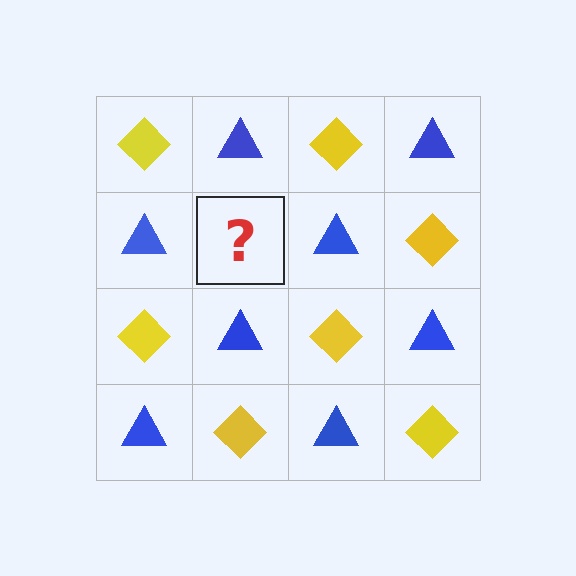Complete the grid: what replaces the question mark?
The question mark should be replaced with a yellow diamond.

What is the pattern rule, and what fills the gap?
The rule is that it alternates yellow diamond and blue triangle in a checkerboard pattern. The gap should be filled with a yellow diamond.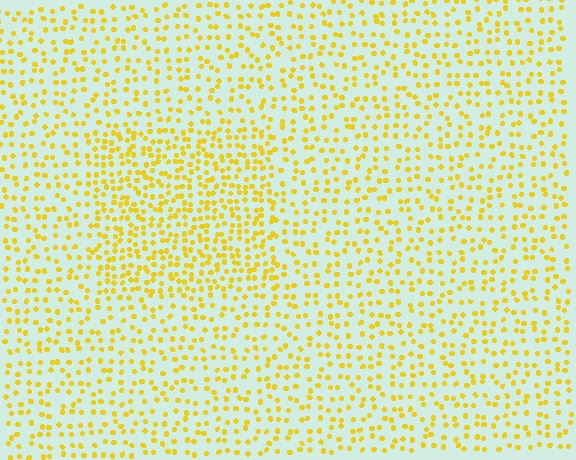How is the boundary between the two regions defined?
The boundary is defined by a change in element density (approximately 1.7x ratio). All elements are the same color, size, and shape.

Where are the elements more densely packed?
The elements are more densely packed inside the rectangle boundary.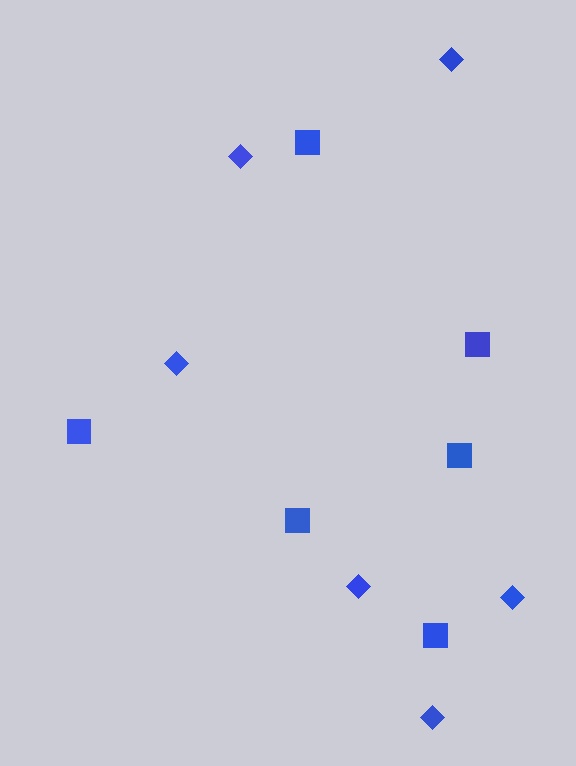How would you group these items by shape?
There are 2 groups: one group of diamonds (6) and one group of squares (6).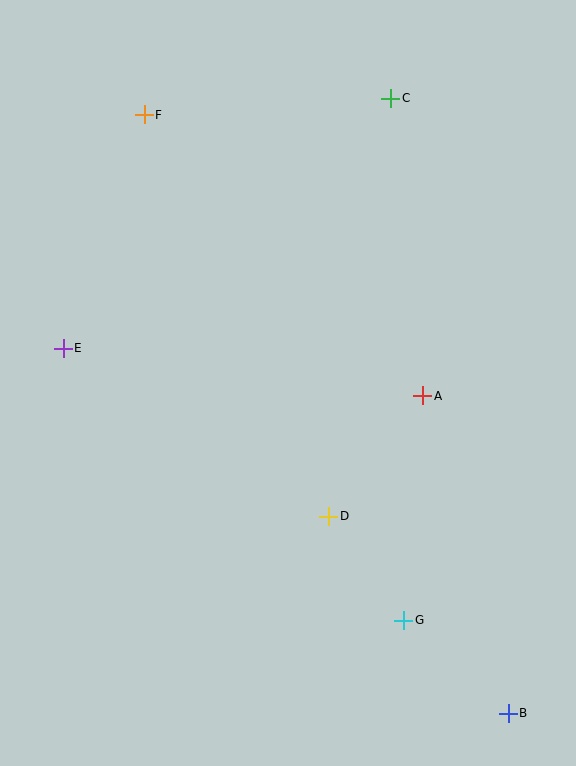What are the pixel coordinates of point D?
Point D is at (329, 516).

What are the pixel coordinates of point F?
Point F is at (144, 115).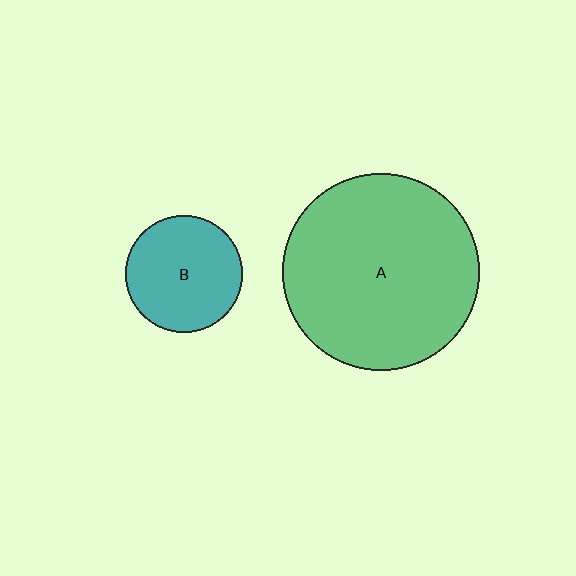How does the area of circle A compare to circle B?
Approximately 2.8 times.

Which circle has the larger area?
Circle A (green).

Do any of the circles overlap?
No, none of the circles overlap.